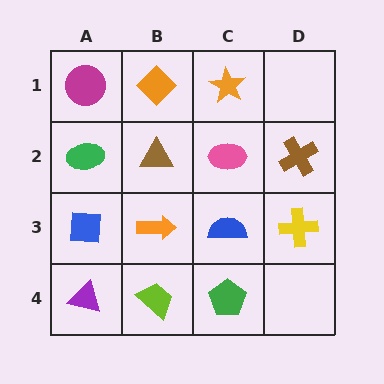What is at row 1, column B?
An orange diamond.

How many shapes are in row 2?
4 shapes.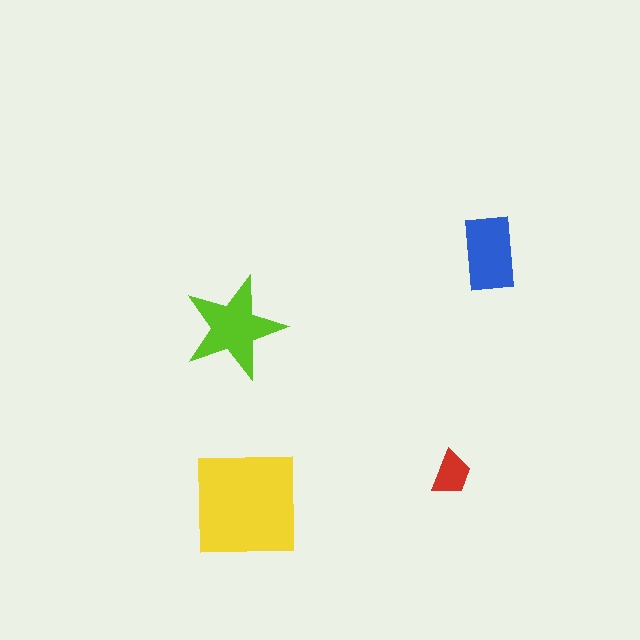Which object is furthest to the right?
The blue rectangle is rightmost.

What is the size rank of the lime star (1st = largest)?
2nd.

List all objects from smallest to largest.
The red trapezoid, the blue rectangle, the lime star, the yellow square.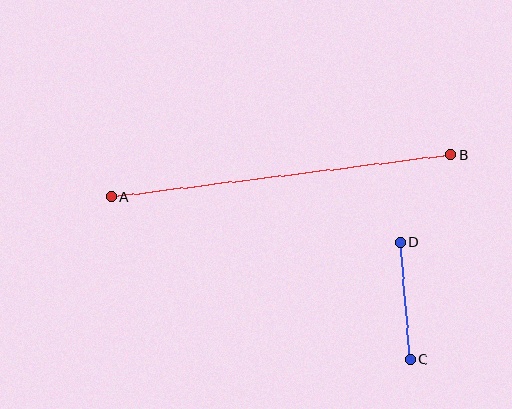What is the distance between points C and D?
The distance is approximately 118 pixels.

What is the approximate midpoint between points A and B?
The midpoint is at approximately (281, 176) pixels.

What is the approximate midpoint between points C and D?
The midpoint is at approximately (406, 301) pixels.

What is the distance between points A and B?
The distance is approximately 342 pixels.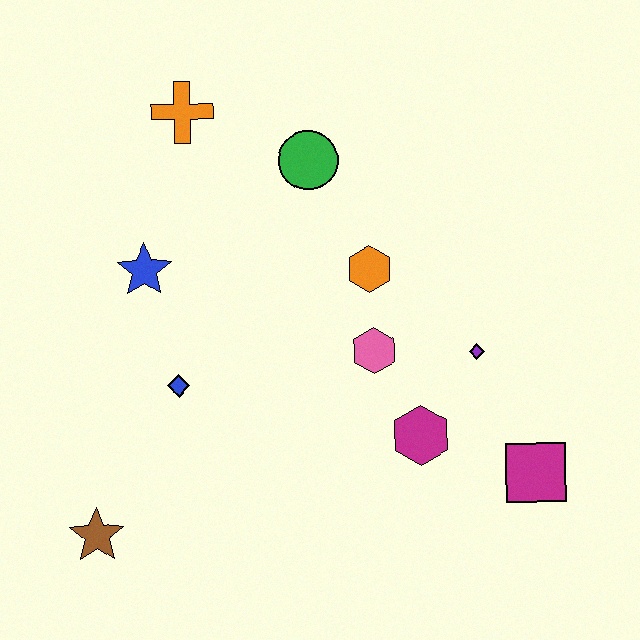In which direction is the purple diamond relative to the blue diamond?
The purple diamond is to the right of the blue diamond.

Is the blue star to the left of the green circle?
Yes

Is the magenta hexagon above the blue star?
No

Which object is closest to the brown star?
The blue diamond is closest to the brown star.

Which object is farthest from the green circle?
The brown star is farthest from the green circle.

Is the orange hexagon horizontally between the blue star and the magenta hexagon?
Yes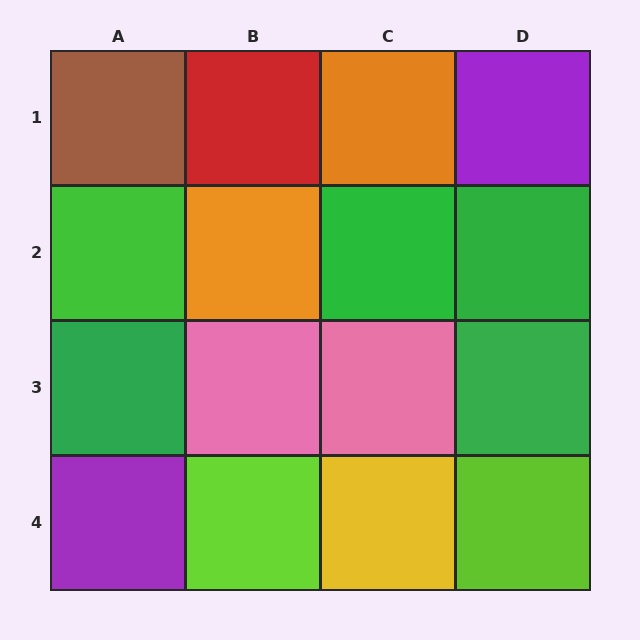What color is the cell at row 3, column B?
Pink.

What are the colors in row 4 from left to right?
Purple, lime, yellow, lime.